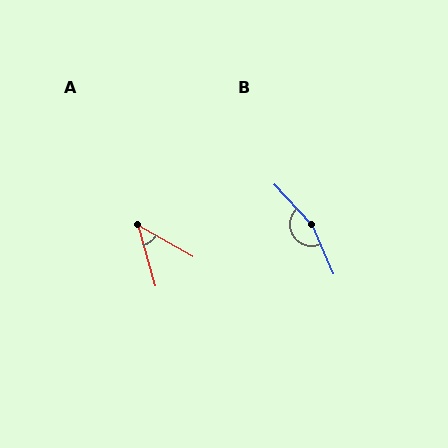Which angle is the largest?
B, at approximately 161 degrees.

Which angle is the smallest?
A, at approximately 45 degrees.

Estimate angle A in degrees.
Approximately 45 degrees.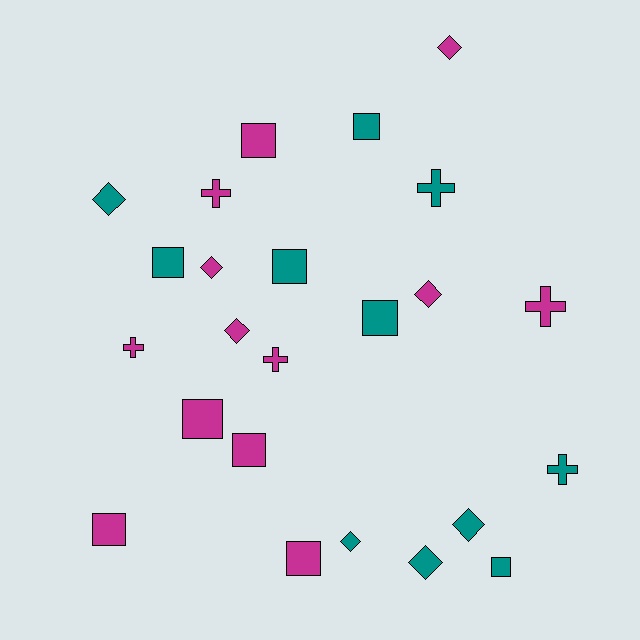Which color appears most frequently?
Magenta, with 13 objects.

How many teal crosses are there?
There are 2 teal crosses.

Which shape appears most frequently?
Square, with 10 objects.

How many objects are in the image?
There are 24 objects.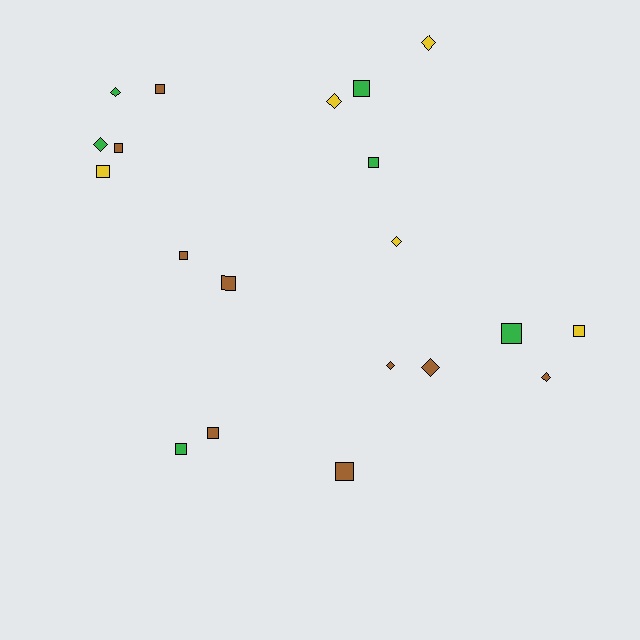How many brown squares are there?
There are 6 brown squares.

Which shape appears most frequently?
Square, with 12 objects.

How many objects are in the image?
There are 20 objects.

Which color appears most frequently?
Brown, with 9 objects.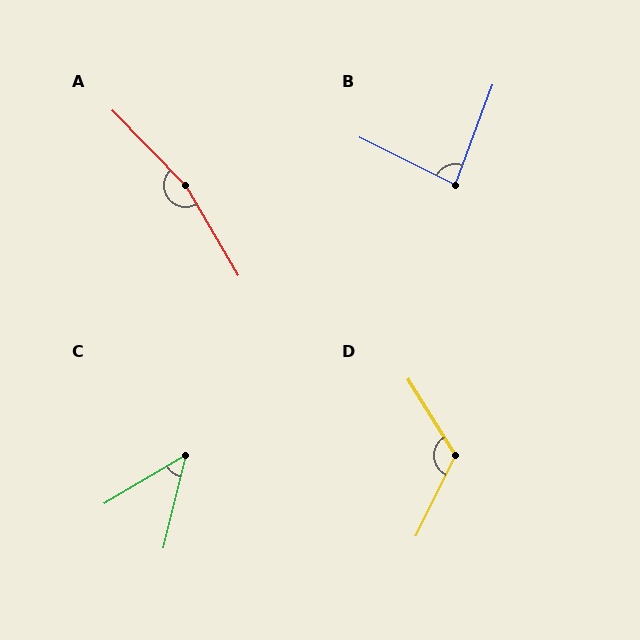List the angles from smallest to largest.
C (46°), B (84°), D (122°), A (166°).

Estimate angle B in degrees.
Approximately 84 degrees.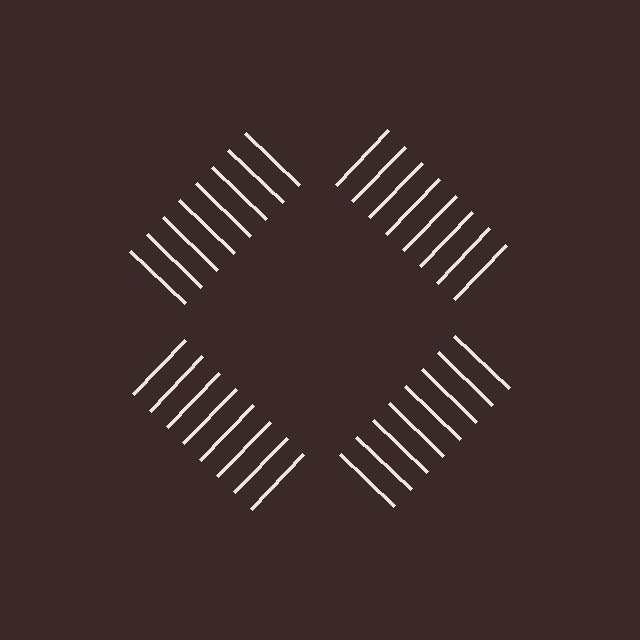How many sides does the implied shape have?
4 sides — the line-ends trace a square.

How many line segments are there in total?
32 — 8 along each of the 4 edges.